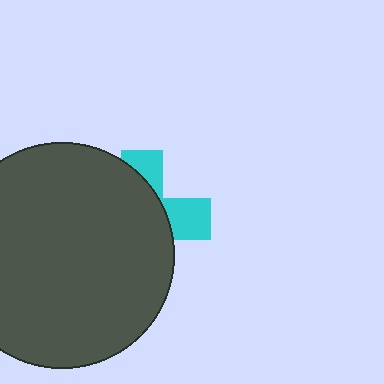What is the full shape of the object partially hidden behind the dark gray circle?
The partially hidden object is a cyan cross.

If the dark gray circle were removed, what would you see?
You would see the complete cyan cross.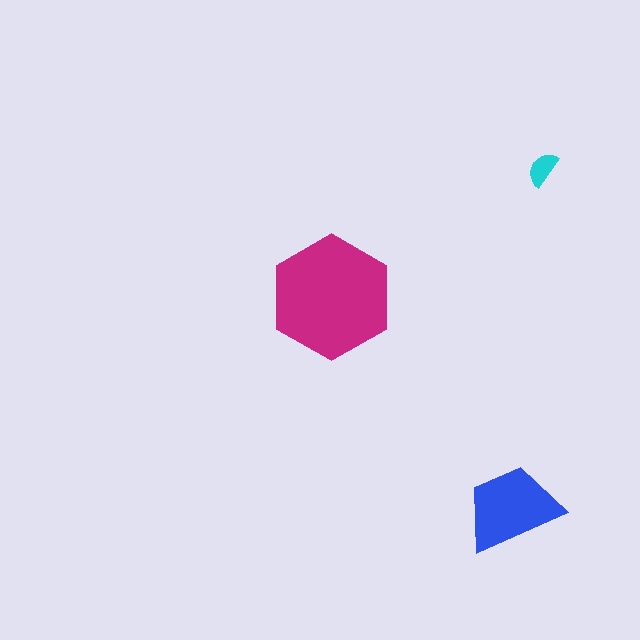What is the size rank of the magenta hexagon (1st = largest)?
1st.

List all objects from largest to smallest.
The magenta hexagon, the blue trapezoid, the cyan semicircle.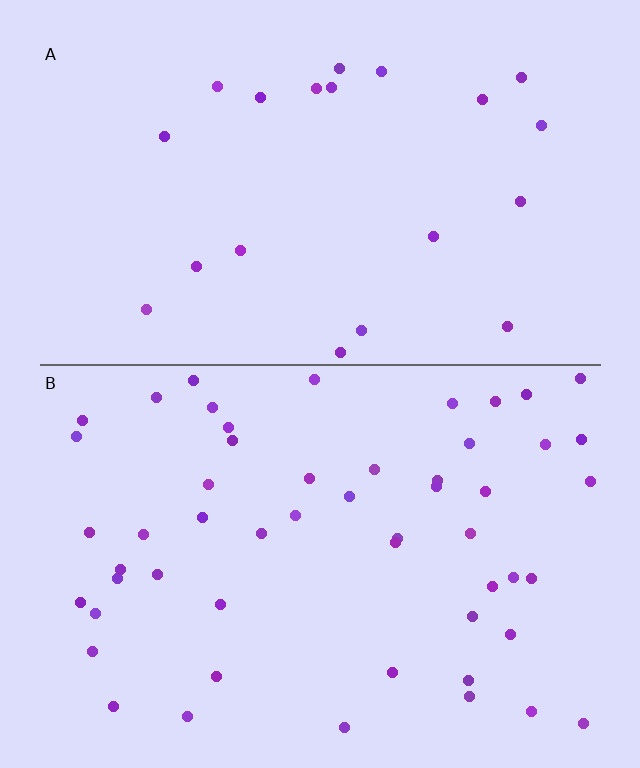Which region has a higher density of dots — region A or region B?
B (the bottom).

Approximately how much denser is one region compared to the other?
Approximately 2.6× — region B over region A.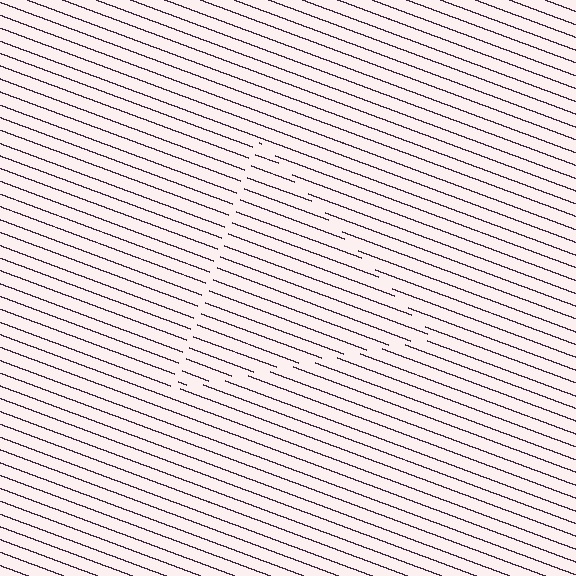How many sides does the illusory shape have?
3 sides — the line-ends trace a triangle.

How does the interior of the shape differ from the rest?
The interior of the shape contains the same grating, shifted by half a period — the contour is defined by the phase discontinuity where line-ends from the inner and outer gratings abut.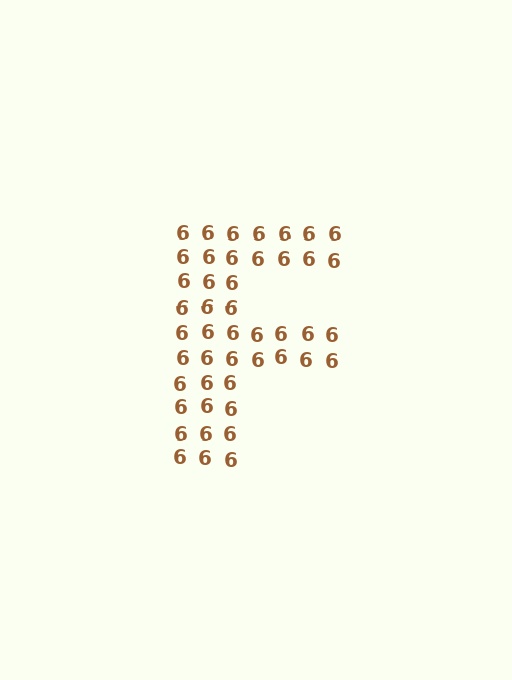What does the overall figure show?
The overall figure shows the letter F.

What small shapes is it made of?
It is made of small digit 6's.